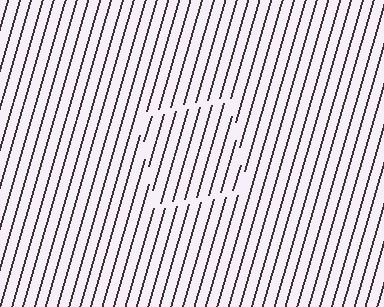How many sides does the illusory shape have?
4 sides — the line-ends trace a square.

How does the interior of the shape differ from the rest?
The interior of the shape contains the same grating, shifted by half a period — the contour is defined by the phase discontinuity where line-ends from the inner and outer gratings abut.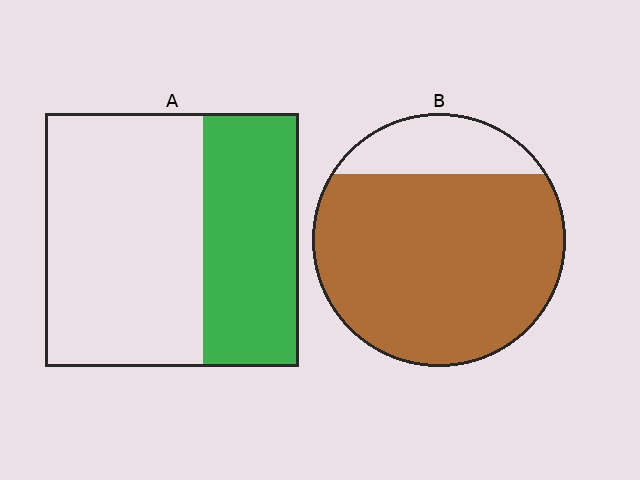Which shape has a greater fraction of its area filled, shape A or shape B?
Shape B.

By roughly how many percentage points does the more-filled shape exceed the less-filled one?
By roughly 45 percentage points (B over A).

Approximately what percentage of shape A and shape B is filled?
A is approximately 40% and B is approximately 80%.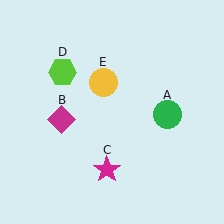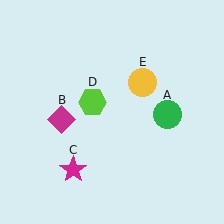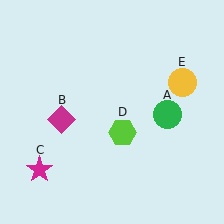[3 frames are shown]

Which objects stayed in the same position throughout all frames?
Green circle (object A) and magenta diamond (object B) remained stationary.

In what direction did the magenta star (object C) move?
The magenta star (object C) moved left.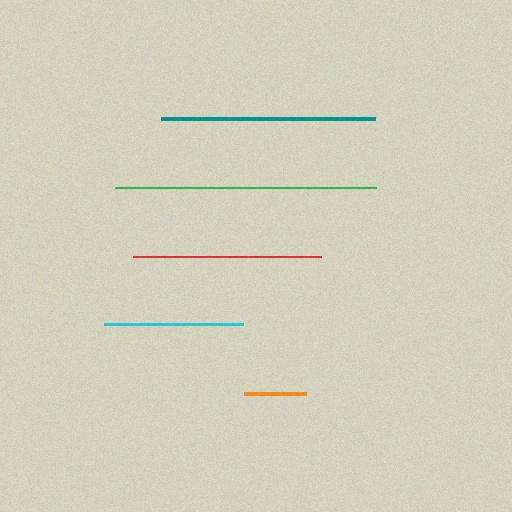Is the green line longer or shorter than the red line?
The green line is longer than the red line.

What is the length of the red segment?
The red segment is approximately 188 pixels long.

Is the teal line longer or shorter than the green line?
The green line is longer than the teal line.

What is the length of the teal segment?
The teal segment is approximately 214 pixels long.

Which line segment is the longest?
The green line is the longest at approximately 261 pixels.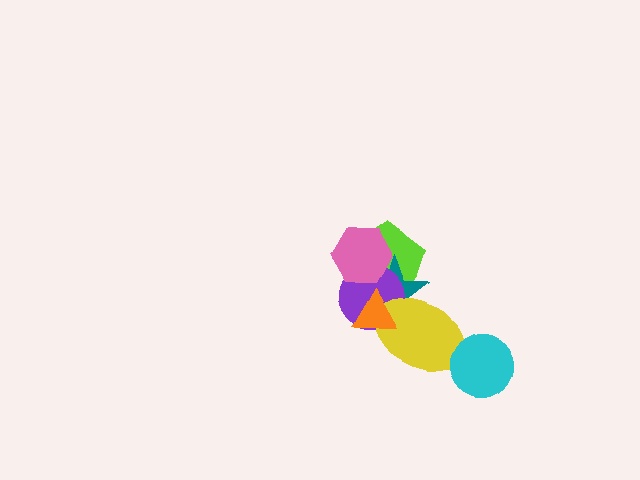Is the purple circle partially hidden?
Yes, it is partially covered by another shape.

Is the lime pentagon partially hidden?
Yes, it is partially covered by another shape.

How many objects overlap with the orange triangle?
4 objects overlap with the orange triangle.